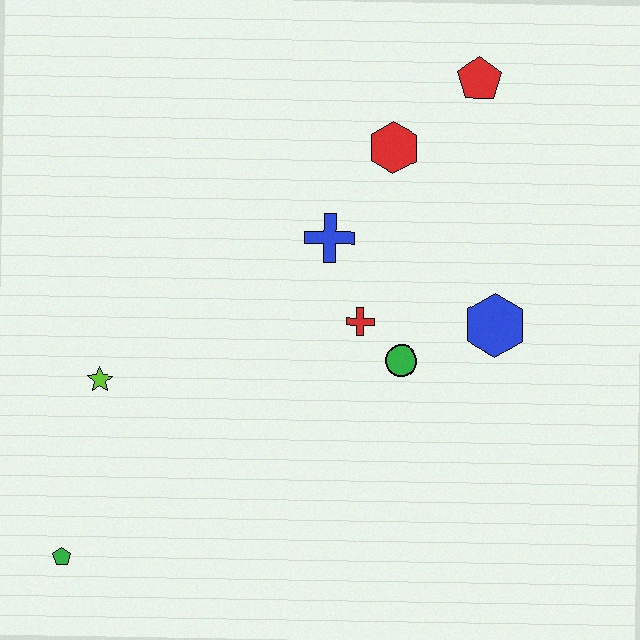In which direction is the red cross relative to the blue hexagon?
The red cross is to the left of the blue hexagon.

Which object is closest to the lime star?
The green pentagon is closest to the lime star.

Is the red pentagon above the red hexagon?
Yes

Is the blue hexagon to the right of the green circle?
Yes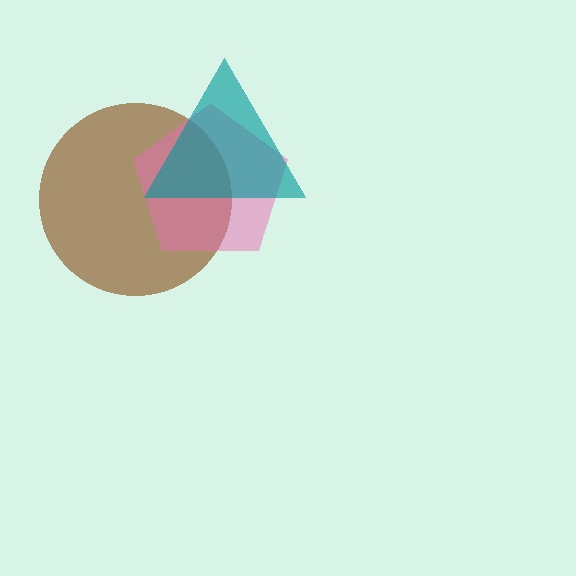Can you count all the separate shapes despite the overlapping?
Yes, there are 3 separate shapes.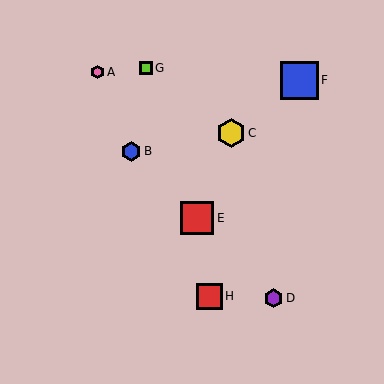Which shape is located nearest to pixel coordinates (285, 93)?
The blue square (labeled F) at (299, 80) is nearest to that location.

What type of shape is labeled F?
Shape F is a blue square.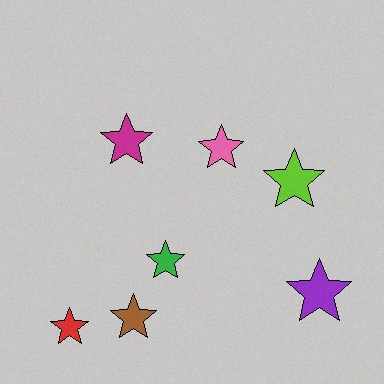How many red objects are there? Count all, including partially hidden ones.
There is 1 red object.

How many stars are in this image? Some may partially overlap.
There are 7 stars.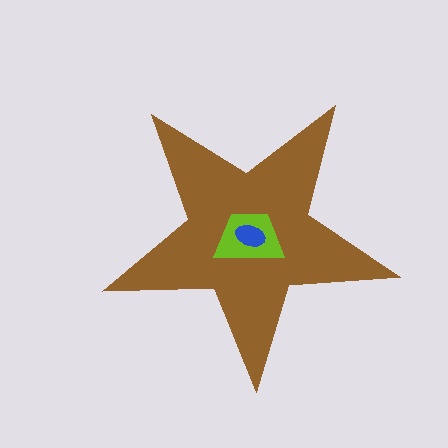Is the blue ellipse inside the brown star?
Yes.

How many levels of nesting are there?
3.